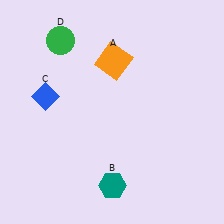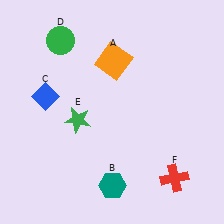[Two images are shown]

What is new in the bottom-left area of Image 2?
A green star (E) was added in the bottom-left area of Image 2.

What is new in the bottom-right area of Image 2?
A red cross (F) was added in the bottom-right area of Image 2.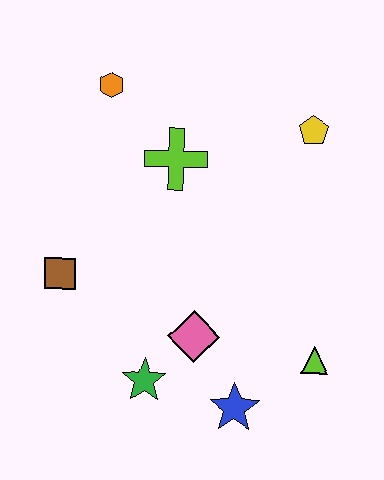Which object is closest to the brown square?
The green star is closest to the brown square.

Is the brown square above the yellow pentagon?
No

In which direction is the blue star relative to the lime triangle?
The blue star is to the left of the lime triangle.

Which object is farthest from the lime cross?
The blue star is farthest from the lime cross.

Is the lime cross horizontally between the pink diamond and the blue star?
No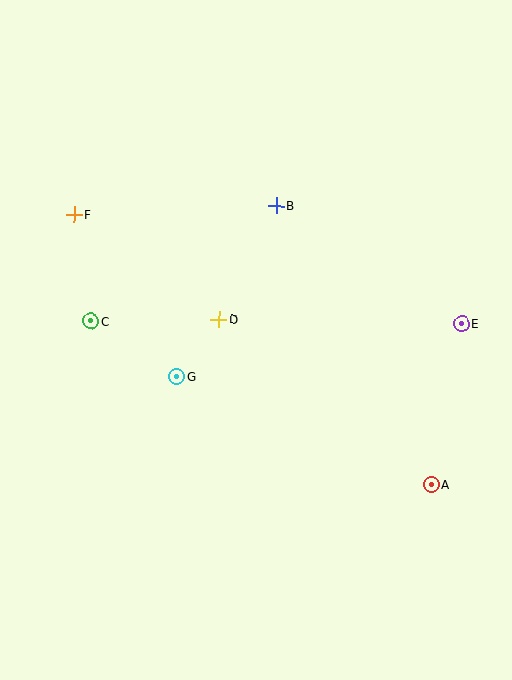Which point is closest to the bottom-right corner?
Point A is closest to the bottom-right corner.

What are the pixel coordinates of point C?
Point C is at (91, 321).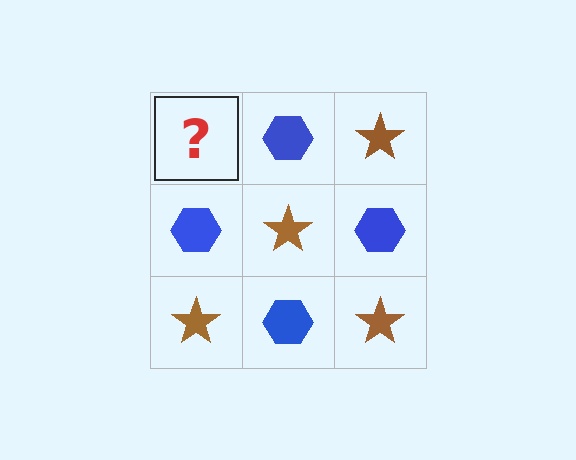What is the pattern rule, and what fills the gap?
The rule is that it alternates brown star and blue hexagon in a checkerboard pattern. The gap should be filled with a brown star.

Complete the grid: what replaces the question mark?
The question mark should be replaced with a brown star.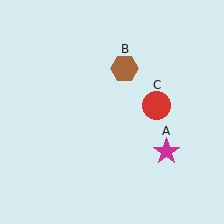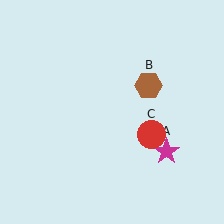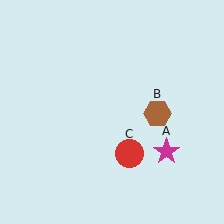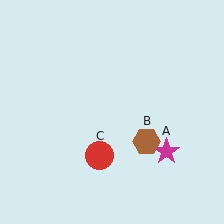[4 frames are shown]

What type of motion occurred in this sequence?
The brown hexagon (object B), red circle (object C) rotated clockwise around the center of the scene.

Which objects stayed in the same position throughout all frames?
Magenta star (object A) remained stationary.